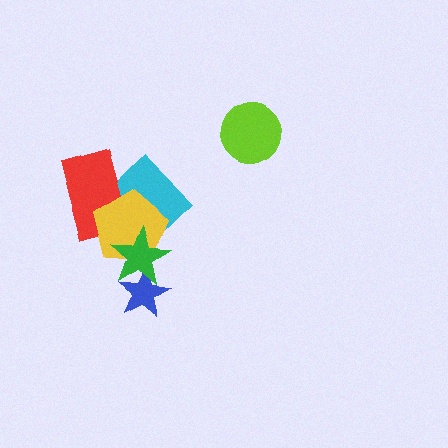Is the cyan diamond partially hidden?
Yes, it is partially covered by another shape.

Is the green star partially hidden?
No, no other shape covers it.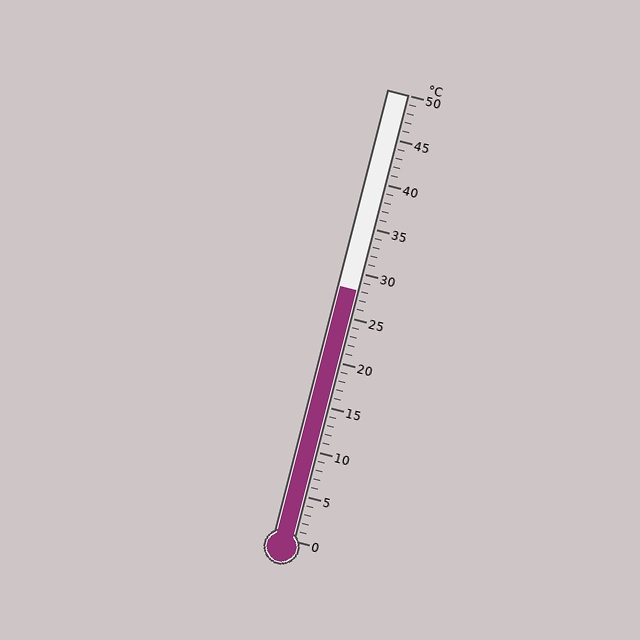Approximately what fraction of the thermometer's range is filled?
The thermometer is filled to approximately 55% of its range.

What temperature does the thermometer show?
The thermometer shows approximately 28°C.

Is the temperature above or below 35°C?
The temperature is below 35°C.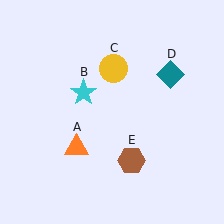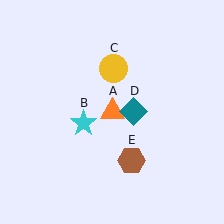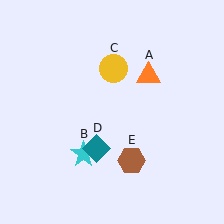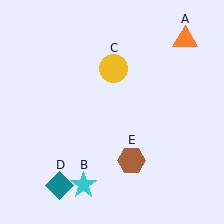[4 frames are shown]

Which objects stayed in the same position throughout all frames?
Yellow circle (object C) and brown hexagon (object E) remained stationary.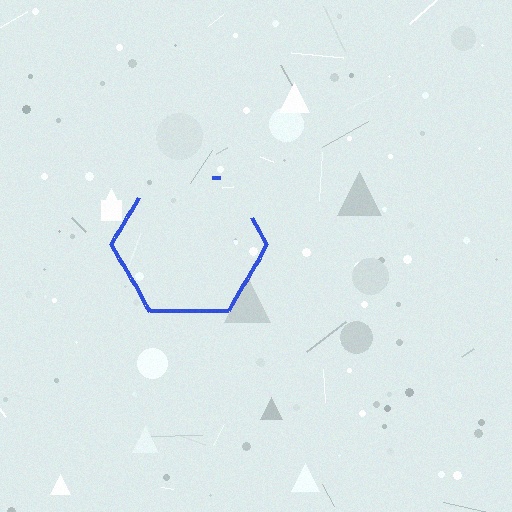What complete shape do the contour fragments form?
The contour fragments form a hexagon.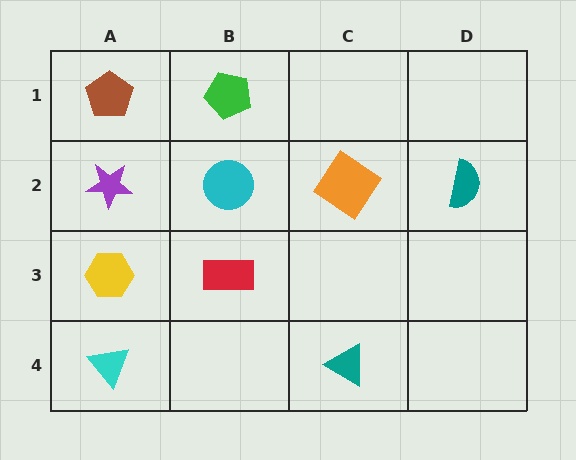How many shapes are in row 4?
2 shapes.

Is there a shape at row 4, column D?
No, that cell is empty.